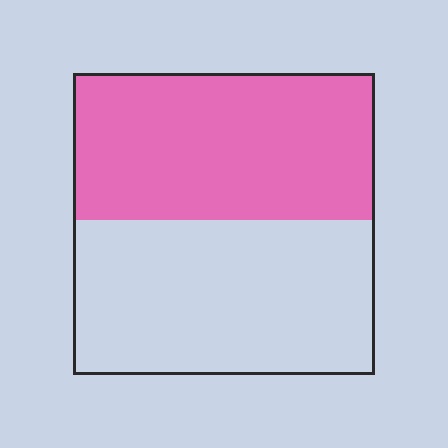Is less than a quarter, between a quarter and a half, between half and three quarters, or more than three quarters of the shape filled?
Between a quarter and a half.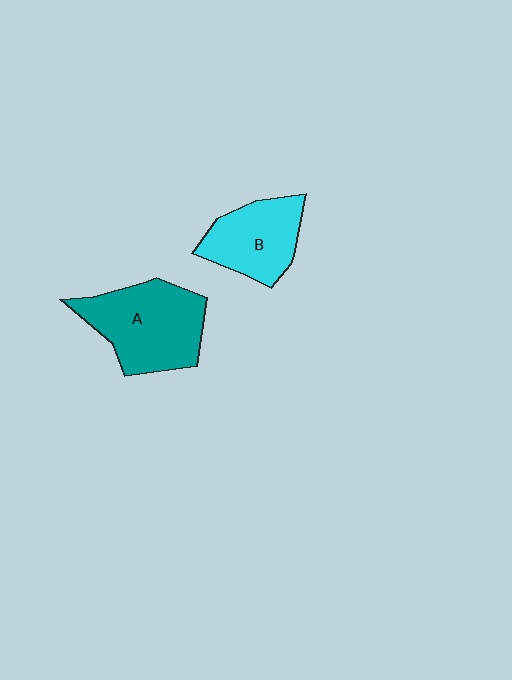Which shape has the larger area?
Shape A (teal).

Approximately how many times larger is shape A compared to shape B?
Approximately 1.4 times.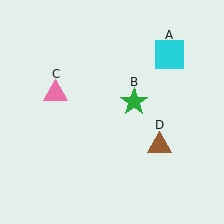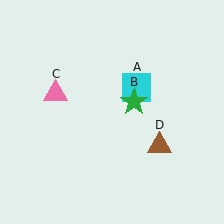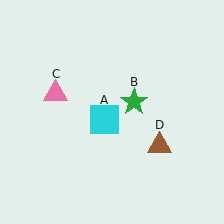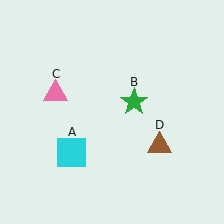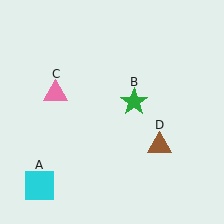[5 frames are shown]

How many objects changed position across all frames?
1 object changed position: cyan square (object A).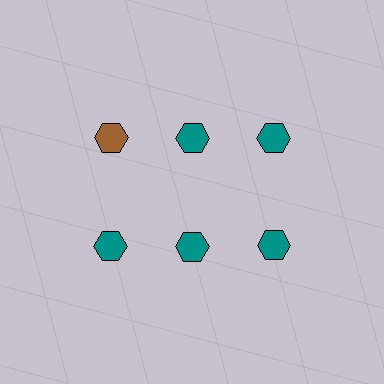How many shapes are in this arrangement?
There are 6 shapes arranged in a grid pattern.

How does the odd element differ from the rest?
It has a different color: brown instead of teal.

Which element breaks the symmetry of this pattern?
The brown hexagon in the top row, leftmost column breaks the symmetry. All other shapes are teal hexagons.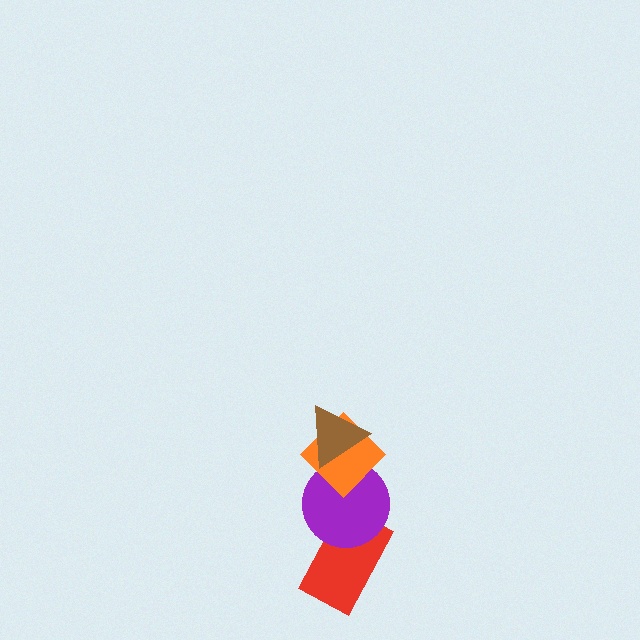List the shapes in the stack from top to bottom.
From top to bottom: the brown triangle, the orange diamond, the purple circle, the red rectangle.